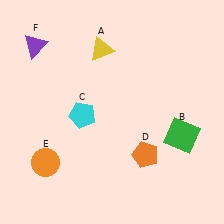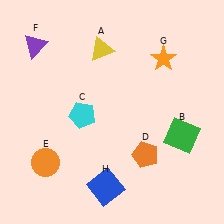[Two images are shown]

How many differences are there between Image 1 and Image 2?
There are 2 differences between the two images.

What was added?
An orange star (G), a blue square (H) were added in Image 2.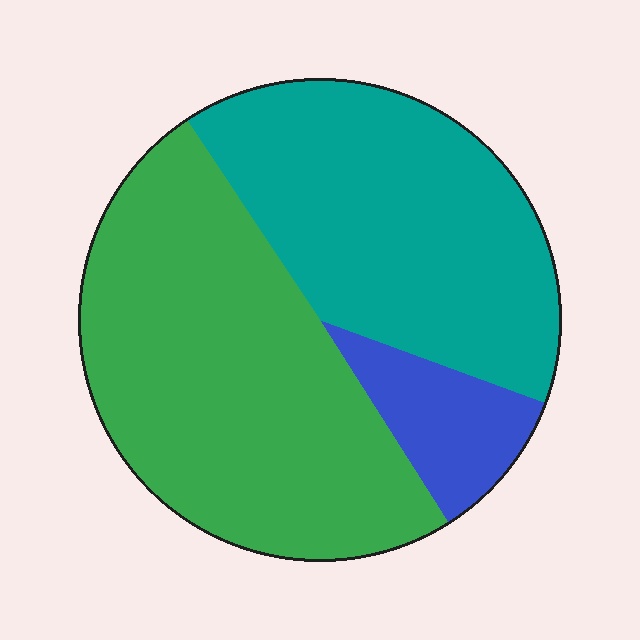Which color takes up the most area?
Green, at roughly 50%.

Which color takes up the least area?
Blue, at roughly 10%.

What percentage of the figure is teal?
Teal covers about 40% of the figure.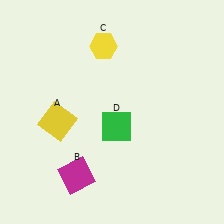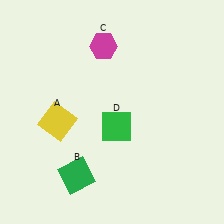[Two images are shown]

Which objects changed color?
B changed from magenta to green. C changed from yellow to magenta.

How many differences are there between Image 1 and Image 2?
There are 2 differences between the two images.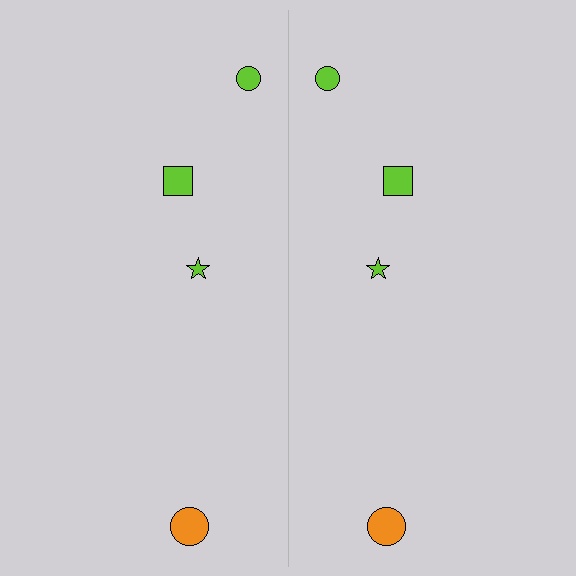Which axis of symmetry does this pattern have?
The pattern has a vertical axis of symmetry running through the center of the image.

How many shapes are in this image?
There are 8 shapes in this image.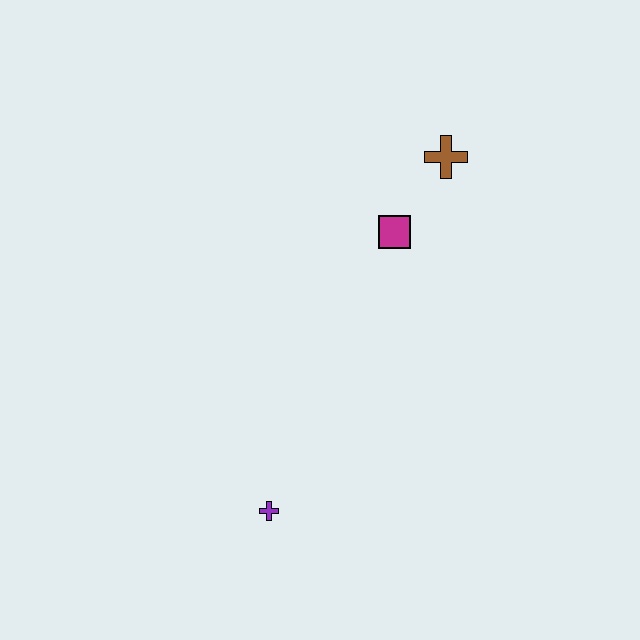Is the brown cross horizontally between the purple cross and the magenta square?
No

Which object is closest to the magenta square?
The brown cross is closest to the magenta square.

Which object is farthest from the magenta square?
The purple cross is farthest from the magenta square.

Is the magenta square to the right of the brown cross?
No